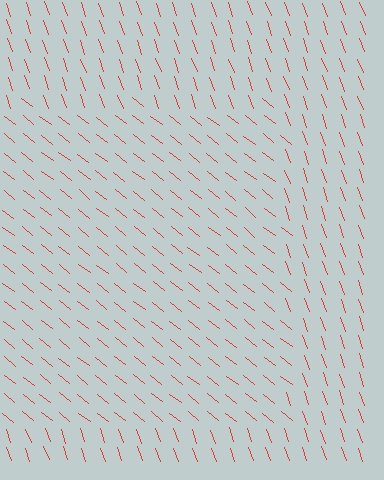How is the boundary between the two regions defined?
The boundary is defined purely by a change in line orientation (approximately 32 degrees difference). All lines are the same color and thickness.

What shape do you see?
I see a rectangle.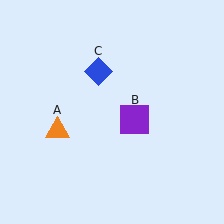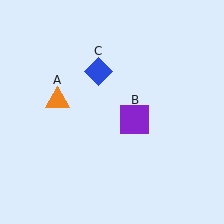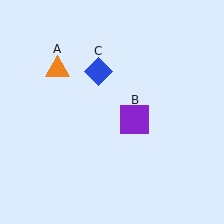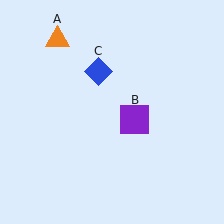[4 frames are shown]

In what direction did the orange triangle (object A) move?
The orange triangle (object A) moved up.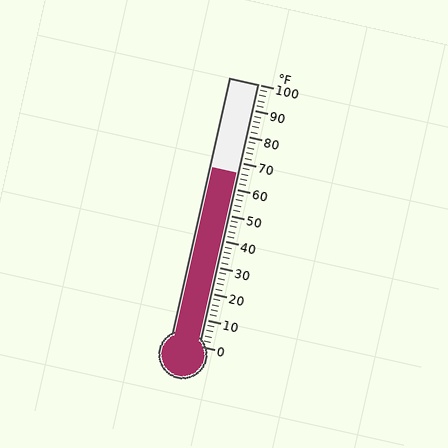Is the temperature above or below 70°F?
The temperature is below 70°F.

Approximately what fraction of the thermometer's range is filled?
The thermometer is filled to approximately 65% of its range.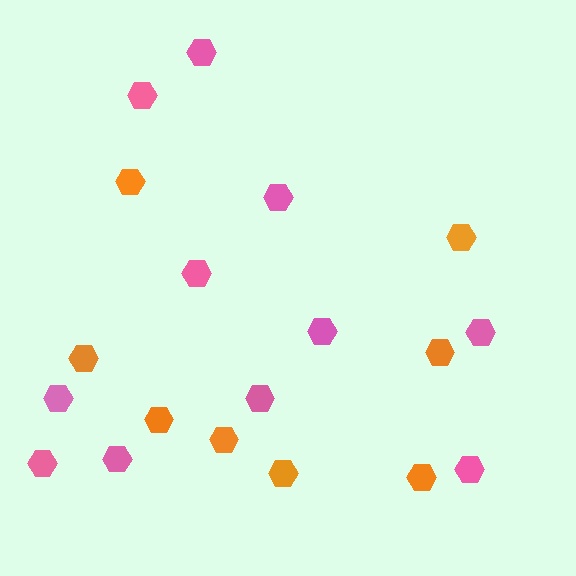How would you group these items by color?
There are 2 groups: one group of pink hexagons (11) and one group of orange hexagons (8).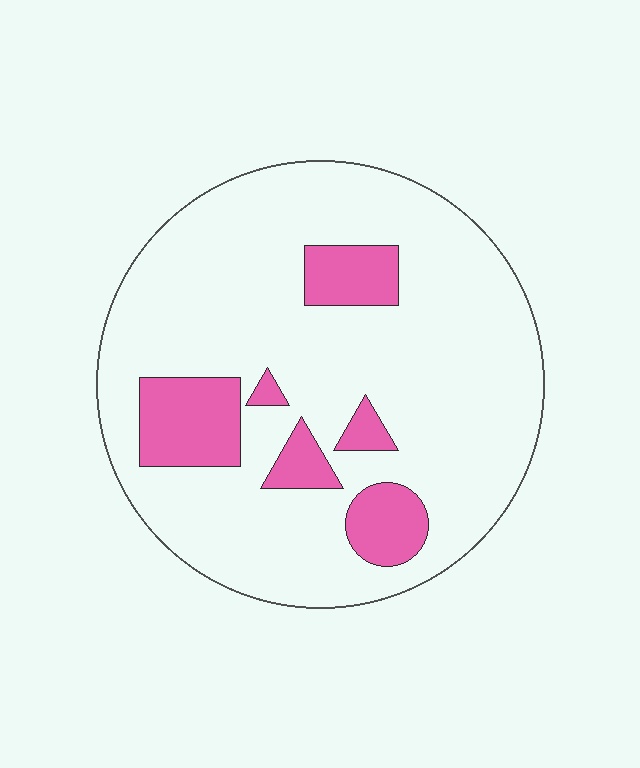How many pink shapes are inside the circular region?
6.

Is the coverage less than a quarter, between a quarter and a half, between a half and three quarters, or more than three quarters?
Less than a quarter.